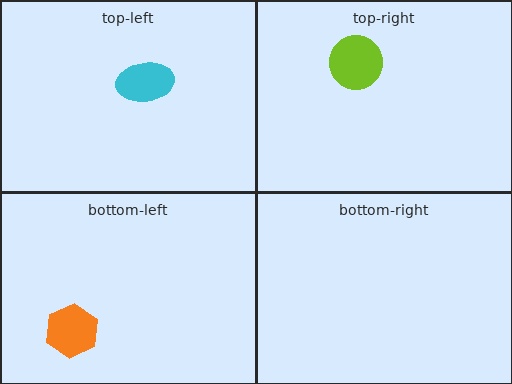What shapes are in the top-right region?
The lime circle.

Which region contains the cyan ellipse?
The top-left region.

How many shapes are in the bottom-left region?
1.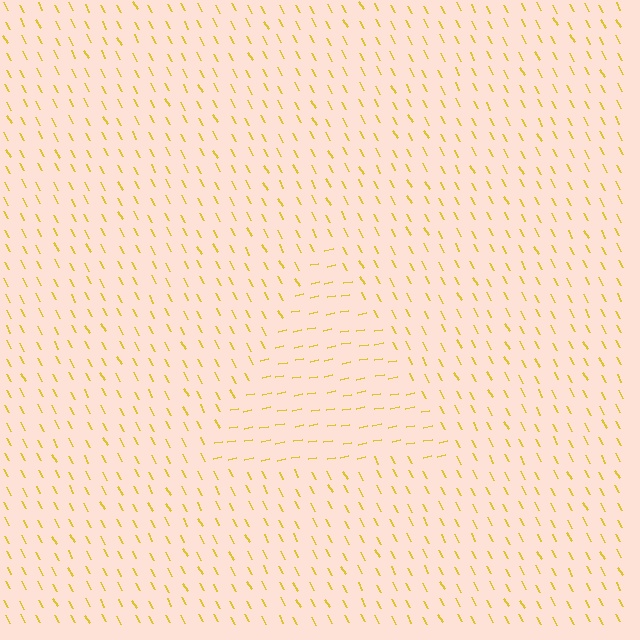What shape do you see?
I see a triangle.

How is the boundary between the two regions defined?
The boundary is defined purely by a change in line orientation (approximately 72 degrees difference). All lines are the same color and thickness.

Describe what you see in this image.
The image is filled with small yellow line segments. A triangle region in the image has lines oriented differently from the surrounding lines, creating a visible texture boundary.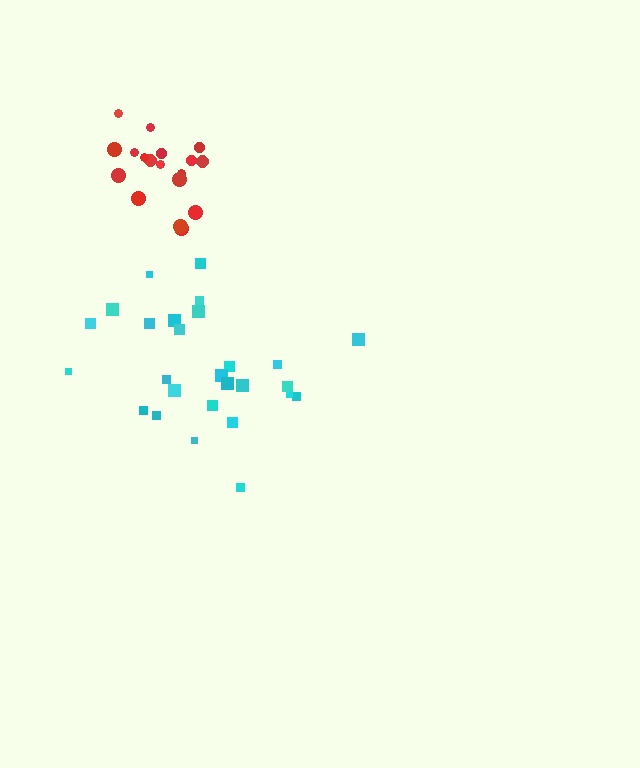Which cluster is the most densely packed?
Red.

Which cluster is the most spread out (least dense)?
Cyan.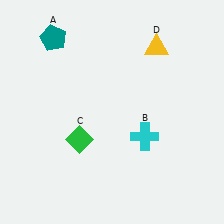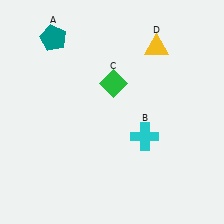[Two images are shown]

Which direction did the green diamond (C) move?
The green diamond (C) moved up.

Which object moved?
The green diamond (C) moved up.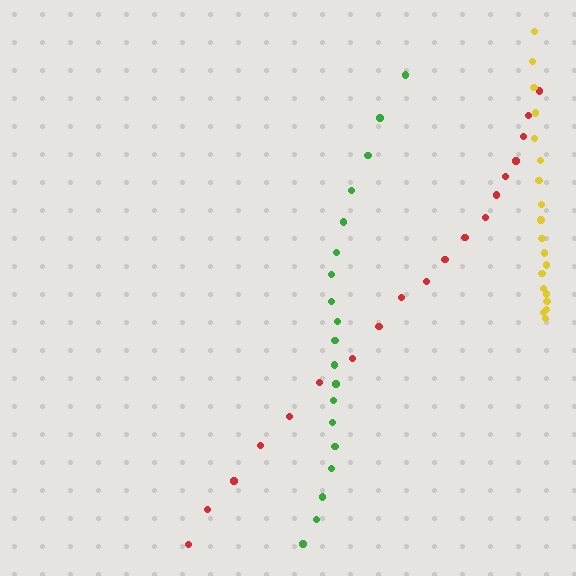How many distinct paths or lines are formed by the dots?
There are 3 distinct paths.